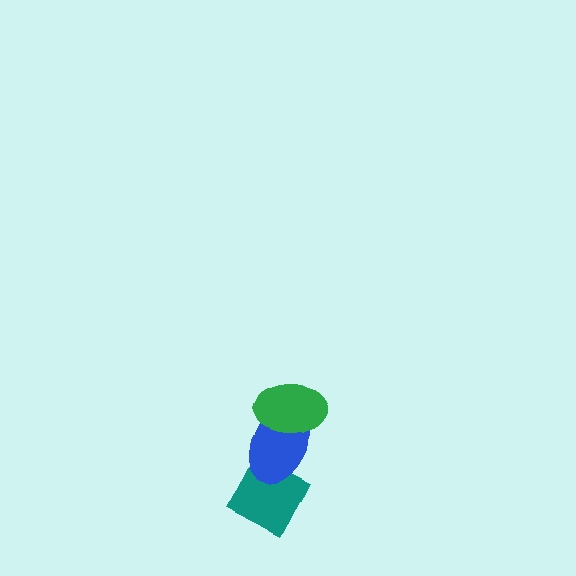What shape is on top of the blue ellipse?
The green ellipse is on top of the blue ellipse.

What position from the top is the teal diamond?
The teal diamond is 3rd from the top.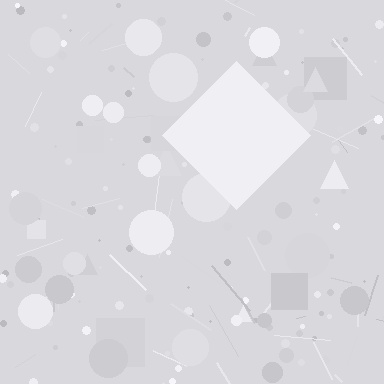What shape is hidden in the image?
A diamond is hidden in the image.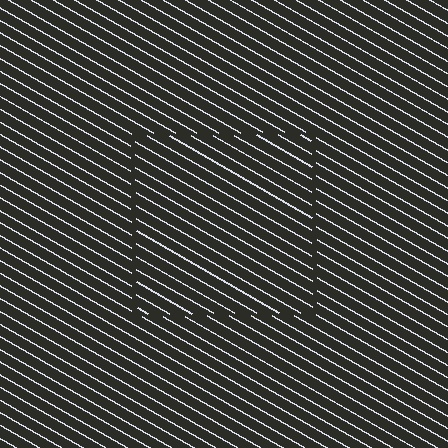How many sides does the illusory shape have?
4 sides — the line-ends trace a square.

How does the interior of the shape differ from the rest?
The interior of the shape contains the same grating, shifted by half a period — the contour is defined by the phase discontinuity where line-ends from the inner and outer gratings abut.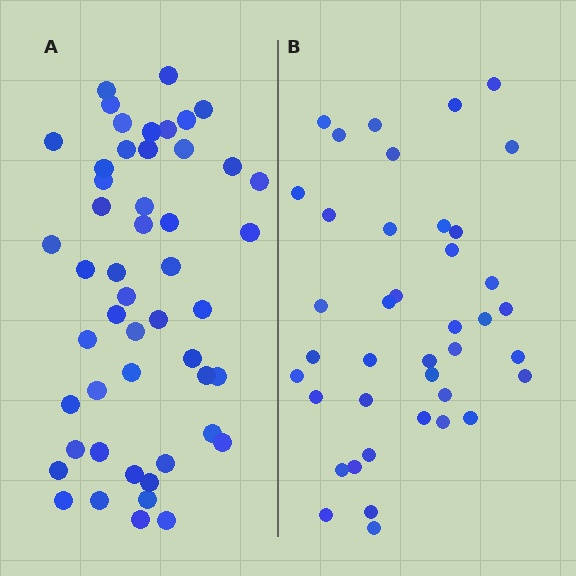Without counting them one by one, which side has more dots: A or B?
Region A (the left region) has more dots.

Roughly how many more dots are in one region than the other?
Region A has roughly 10 or so more dots than region B.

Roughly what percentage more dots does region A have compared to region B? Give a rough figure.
About 25% more.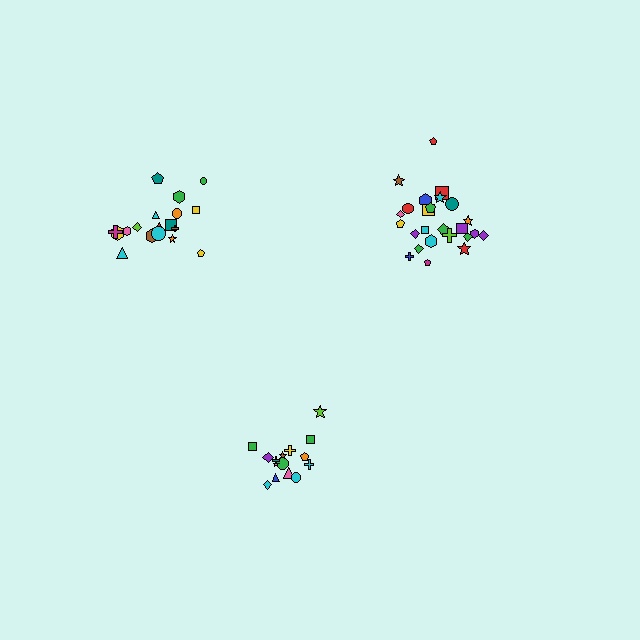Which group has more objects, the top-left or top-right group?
The top-right group.